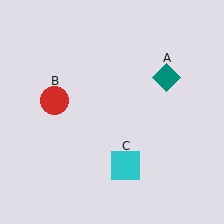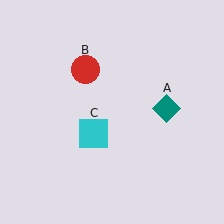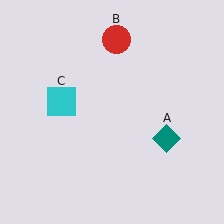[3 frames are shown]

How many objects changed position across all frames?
3 objects changed position: teal diamond (object A), red circle (object B), cyan square (object C).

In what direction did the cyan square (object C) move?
The cyan square (object C) moved up and to the left.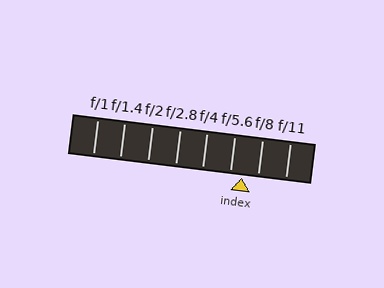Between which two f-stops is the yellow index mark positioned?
The index mark is between f/5.6 and f/8.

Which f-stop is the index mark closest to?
The index mark is closest to f/5.6.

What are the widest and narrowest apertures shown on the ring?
The widest aperture shown is f/1 and the narrowest is f/11.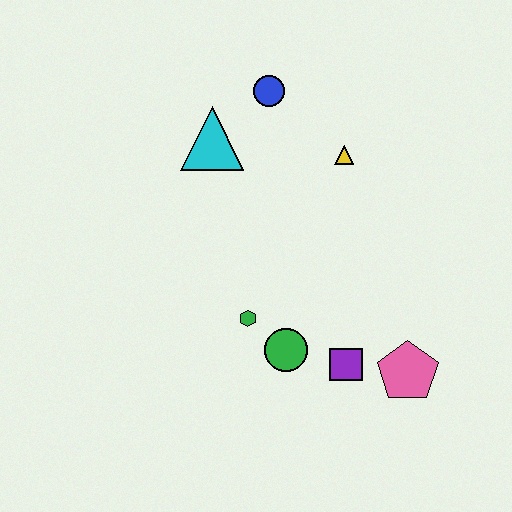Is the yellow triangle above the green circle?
Yes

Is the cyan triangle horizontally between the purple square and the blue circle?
No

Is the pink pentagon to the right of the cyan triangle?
Yes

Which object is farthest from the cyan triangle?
The pink pentagon is farthest from the cyan triangle.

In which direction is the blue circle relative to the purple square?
The blue circle is above the purple square.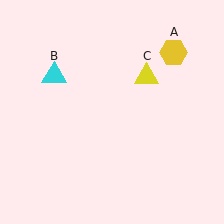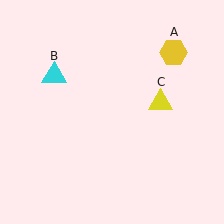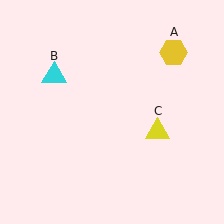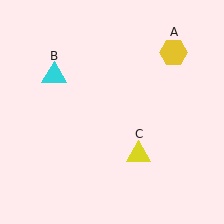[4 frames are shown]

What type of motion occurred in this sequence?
The yellow triangle (object C) rotated clockwise around the center of the scene.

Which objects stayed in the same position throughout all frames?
Yellow hexagon (object A) and cyan triangle (object B) remained stationary.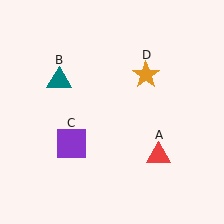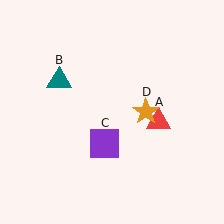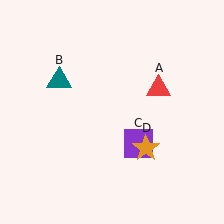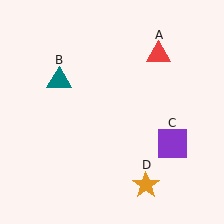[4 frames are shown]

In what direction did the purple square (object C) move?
The purple square (object C) moved right.